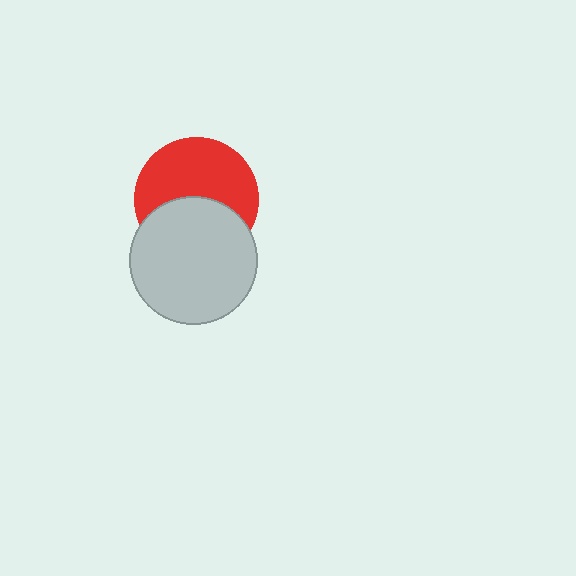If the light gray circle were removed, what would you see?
You would see the complete red circle.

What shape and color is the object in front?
The object in front is a light gray circle.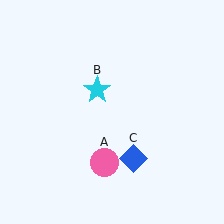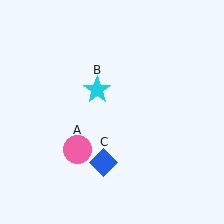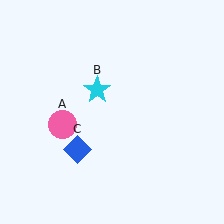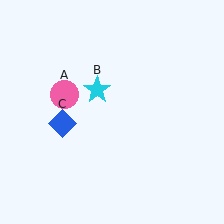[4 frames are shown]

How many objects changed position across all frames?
2 objects changed position: pink circle (object A), blue diamond (object C).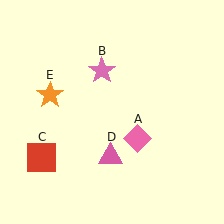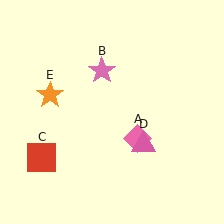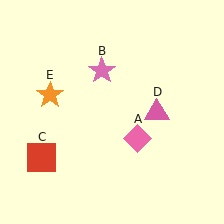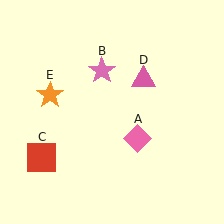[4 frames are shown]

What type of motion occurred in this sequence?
The pink triangle (object D) rotated counterclockwise around the center of the scene.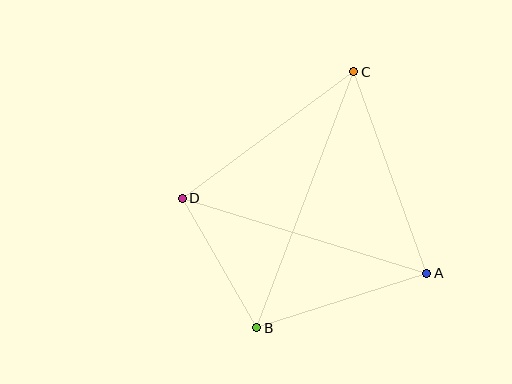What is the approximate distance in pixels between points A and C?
The distance between A and C is approximately 214 pixels.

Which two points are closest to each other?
Points B and D are closest to each other.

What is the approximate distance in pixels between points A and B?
The distance between A and B is approximately 178 pixels.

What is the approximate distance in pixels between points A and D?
The distance between A and D is approximately 255 pixels.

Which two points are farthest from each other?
Points B and C are farthest from each other.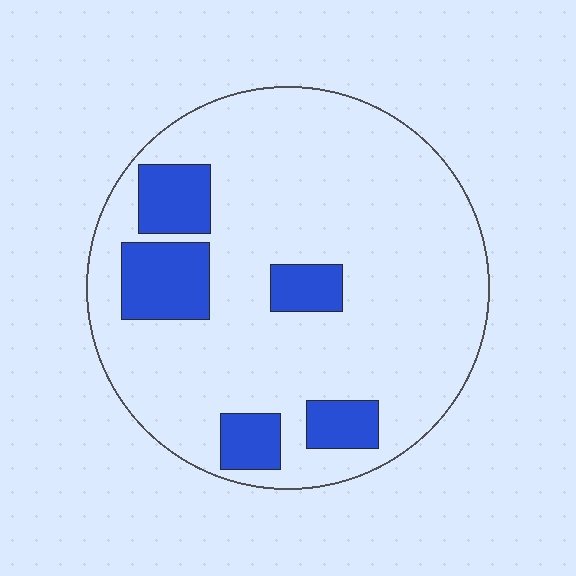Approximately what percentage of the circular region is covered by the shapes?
Approximately 20%.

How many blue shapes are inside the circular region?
5.